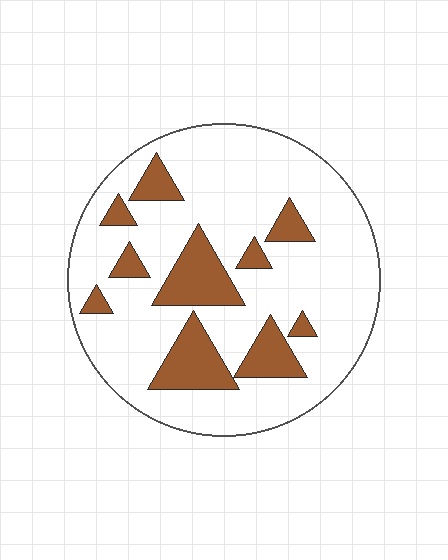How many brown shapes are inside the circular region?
10.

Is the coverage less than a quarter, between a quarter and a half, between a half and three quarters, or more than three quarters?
Less than a quarter.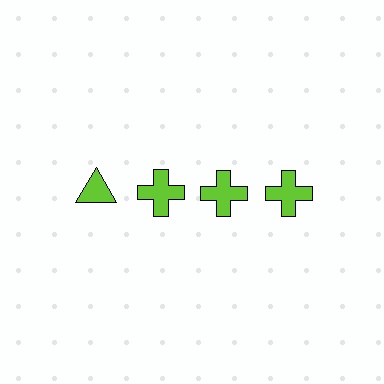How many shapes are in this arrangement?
There are 4 shapes arranged in a grid pattern.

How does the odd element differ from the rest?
It has a different shape: triangle instead of cross.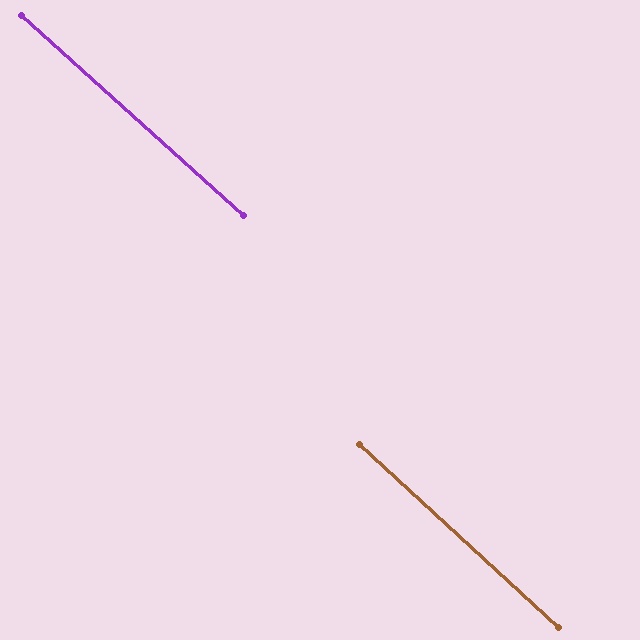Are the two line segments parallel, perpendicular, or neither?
Parallel — their directions differ by only 0.5°.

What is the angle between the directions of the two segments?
Approximately 1 degree.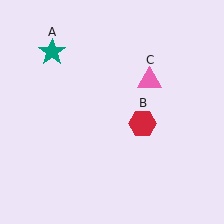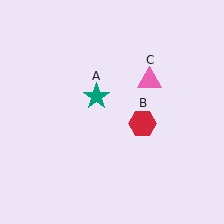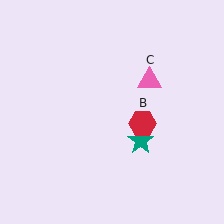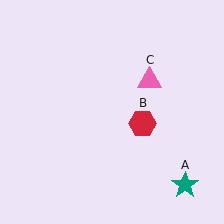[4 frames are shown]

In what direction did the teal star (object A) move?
The teal star (object A) moved down and to the right.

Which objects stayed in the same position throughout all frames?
Red hexagon (object B) and pink triangle (object C) remained stationary.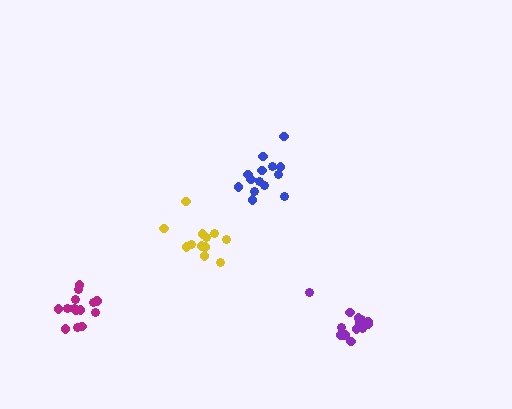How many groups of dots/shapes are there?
There are 4 groups.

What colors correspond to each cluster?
The clusters are colored: blue, purple, magenta, yellow.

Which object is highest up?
The blue cluster is topmost.